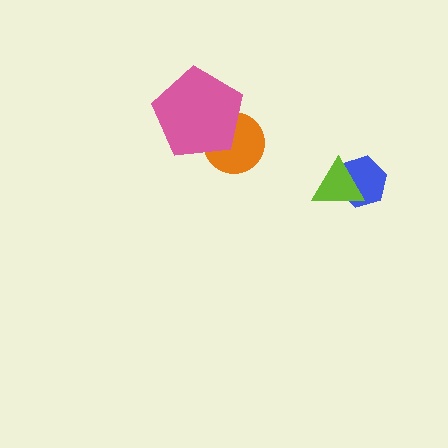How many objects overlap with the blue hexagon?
1 object overlaps with the blue hexagon.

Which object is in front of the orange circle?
The pink pentagon is in front of the orange circle.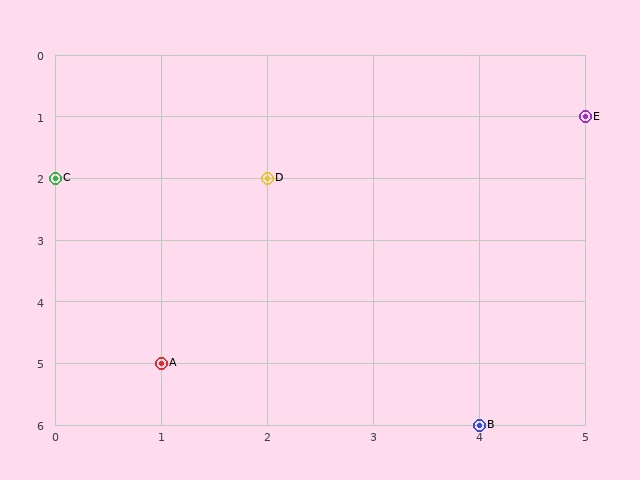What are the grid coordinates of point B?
Point B is at grid coordinates (4, 6).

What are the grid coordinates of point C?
Point C is at grid coordinates (0, 2).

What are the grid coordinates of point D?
Point D is at grid coordinates (2, 2).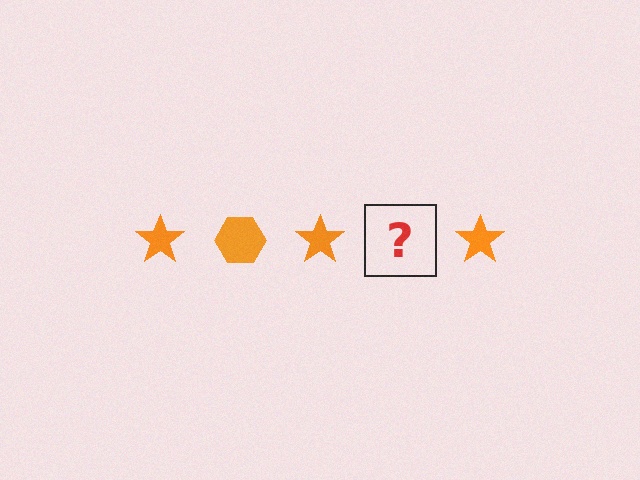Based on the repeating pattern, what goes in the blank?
The blank should be an orange hexagon.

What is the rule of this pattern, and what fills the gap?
The rule is that the pattern cycles through star, hexagon shapes in orange. The gap should be filled with an orange hexagon.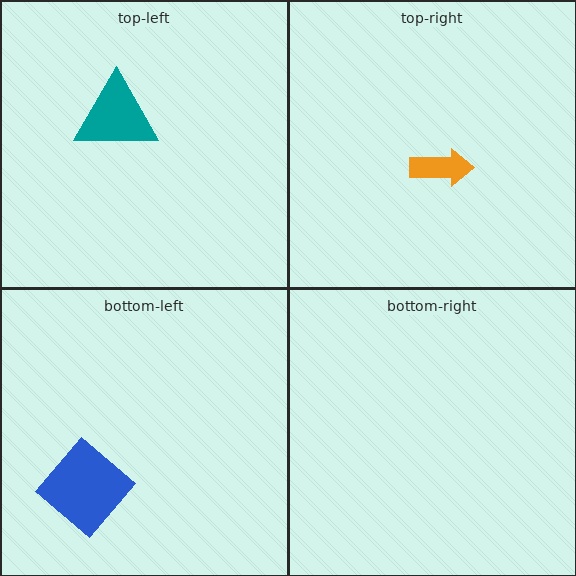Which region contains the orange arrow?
The top-right region.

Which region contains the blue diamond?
The bottom-left region.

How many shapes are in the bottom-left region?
1.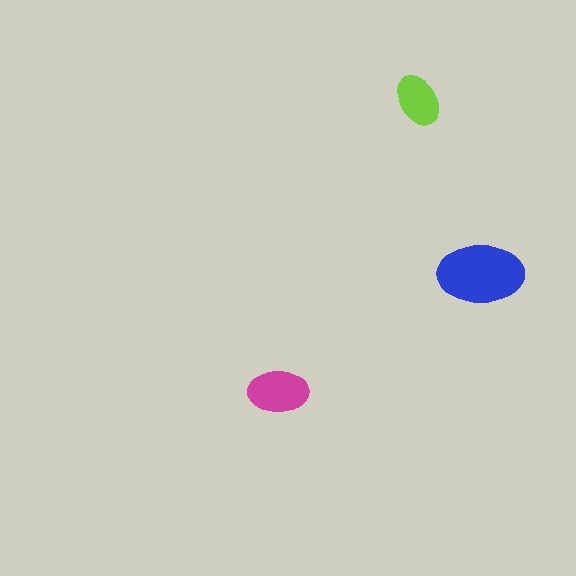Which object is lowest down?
The magenta ellipse is bottommost.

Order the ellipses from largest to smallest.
the blue one, the magenta one, the lime one.